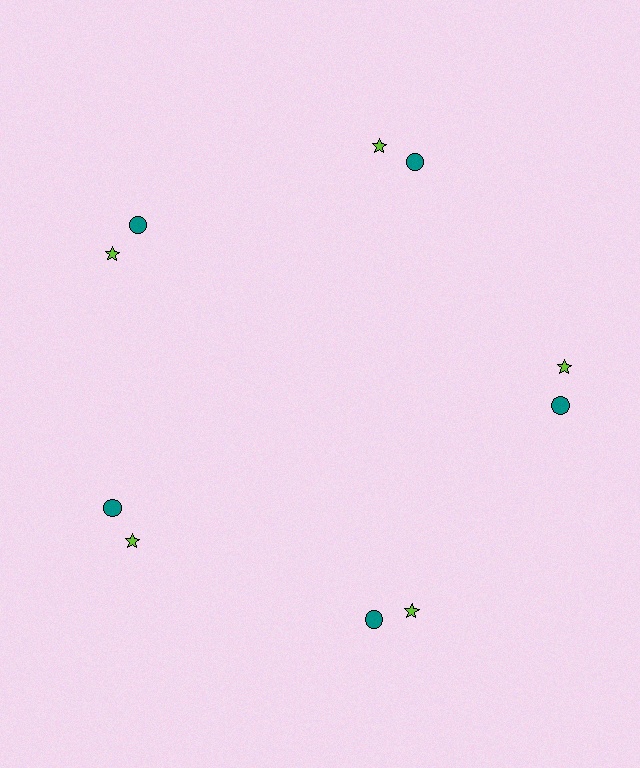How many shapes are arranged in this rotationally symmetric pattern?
There are 10 shapes, arranged in 5 groups of 2.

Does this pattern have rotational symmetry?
Yes, this pattern has 5-fold rotational symmetry. It looks the same after rotating 72 degrees around the center.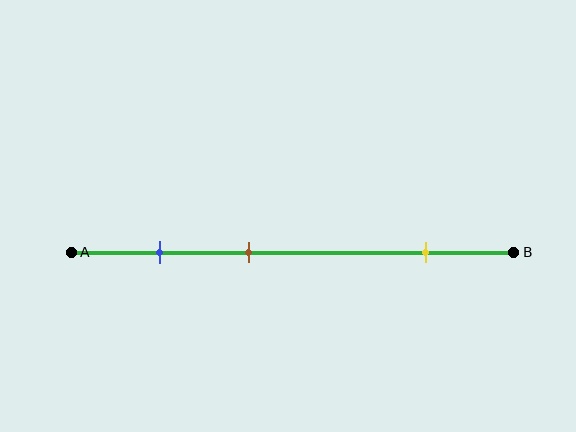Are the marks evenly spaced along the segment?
No, the marks are not evenly spaced.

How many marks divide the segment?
There are 3 marks dividing the segment.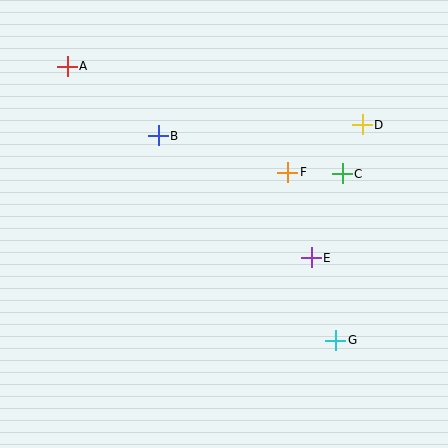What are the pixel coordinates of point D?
Point D is at (362, 125).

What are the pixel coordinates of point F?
Point F is at (288, 172).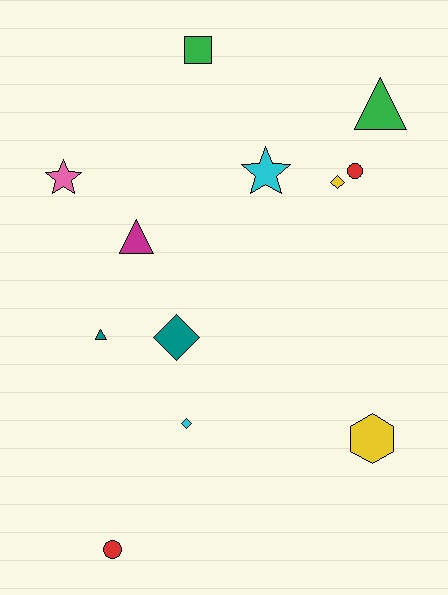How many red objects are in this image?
There are 2 red objects.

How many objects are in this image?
There are 12 objects.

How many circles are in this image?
There are 2 circles.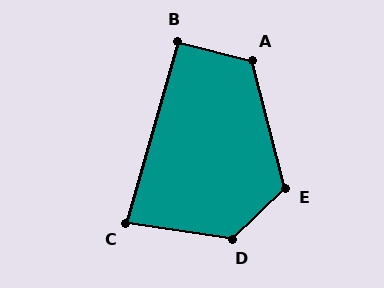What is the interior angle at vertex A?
Approximately 118 degrees (obtuse).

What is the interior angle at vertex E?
Approximately 119 degrees (obtuse).